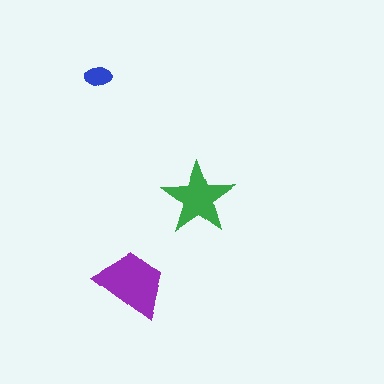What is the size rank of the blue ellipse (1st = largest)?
3rd.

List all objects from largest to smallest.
The purple trapezoid, the green star, the blue ellipse.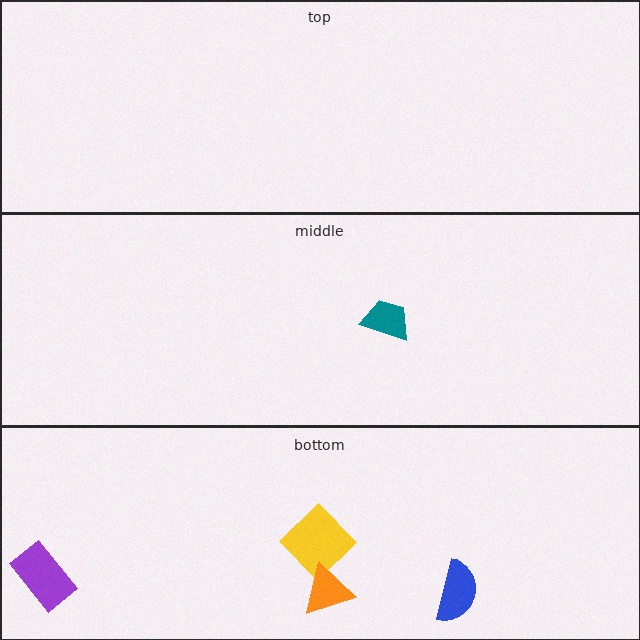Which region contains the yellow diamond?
The bottom region.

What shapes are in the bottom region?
The yellow diamond, the purple rectangle, the blue semicircle, the orange triangle.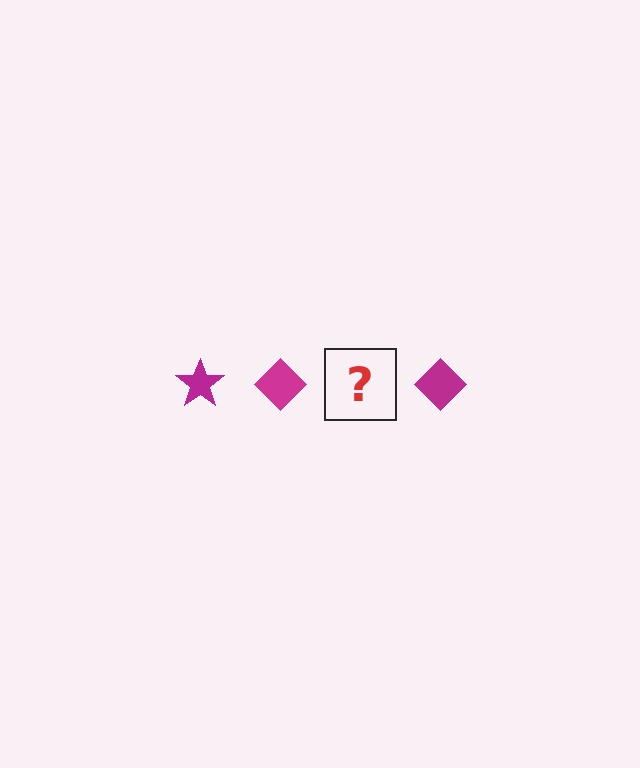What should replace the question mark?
The question mark should be replaced with a magenta star.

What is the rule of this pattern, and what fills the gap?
The rule is that the pattern cycles through star, diamond shapes in magenta. The gap should be filled with a magenta star.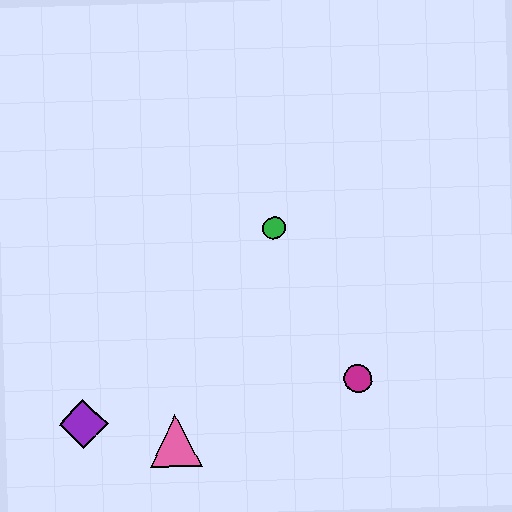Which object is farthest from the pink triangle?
The green circle is farthest from the pink triangle.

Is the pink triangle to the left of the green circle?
Yes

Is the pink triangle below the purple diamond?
Yes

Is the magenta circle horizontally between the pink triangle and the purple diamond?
No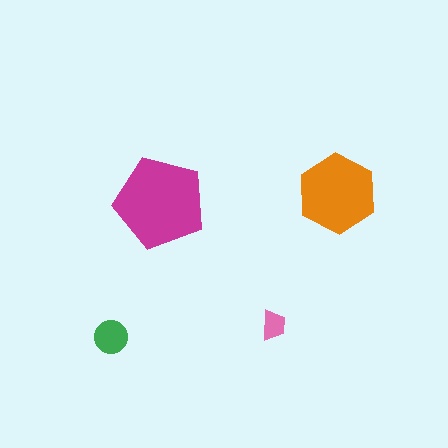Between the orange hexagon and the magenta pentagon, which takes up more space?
The magenta pentagon.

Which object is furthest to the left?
The green circle is leftmost.